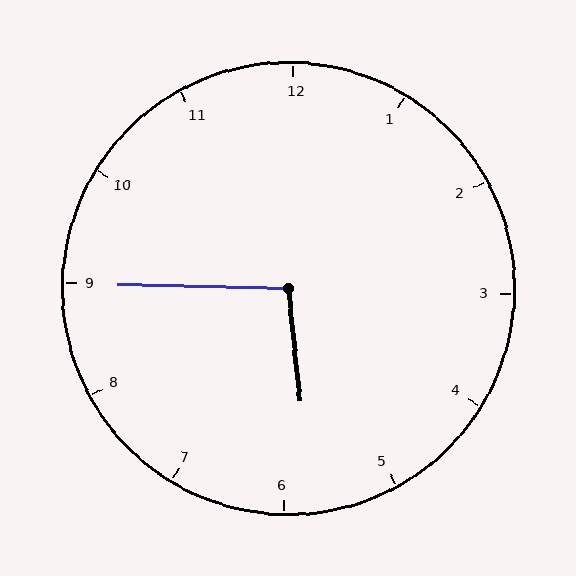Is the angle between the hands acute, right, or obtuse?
It is obtuse.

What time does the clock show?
5:45.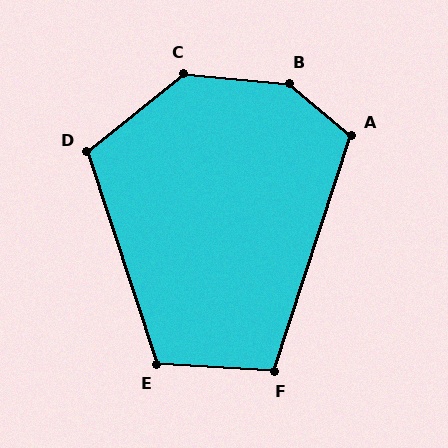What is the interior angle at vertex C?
Approximately 136 degrees (obtuse).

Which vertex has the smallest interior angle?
F, at approximately 105 degrees.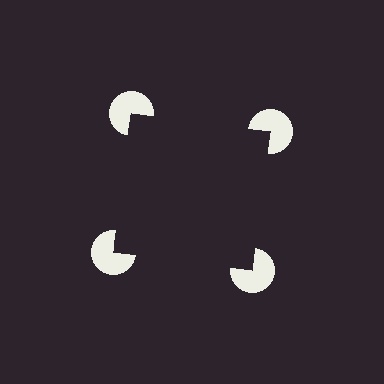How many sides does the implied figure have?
4 sides.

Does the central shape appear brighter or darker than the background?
It typically appears slightly darker than the background, even though no actual brightness change is drawn.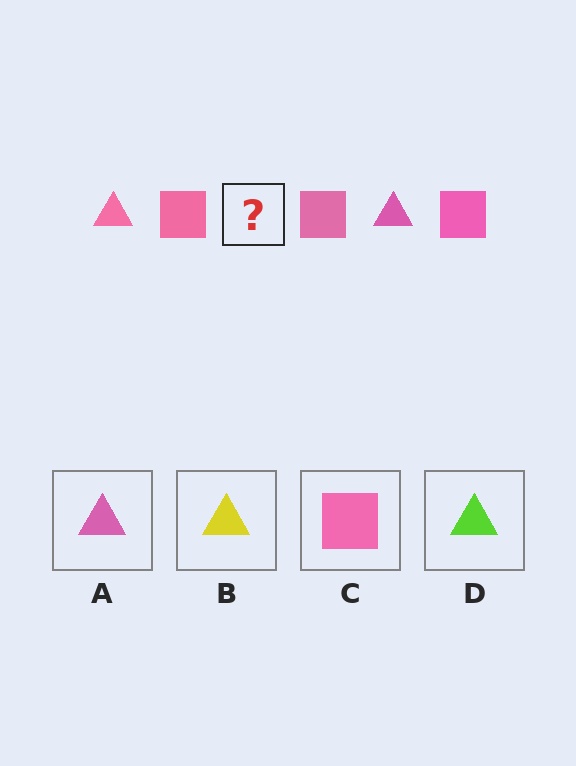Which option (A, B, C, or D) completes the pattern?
A.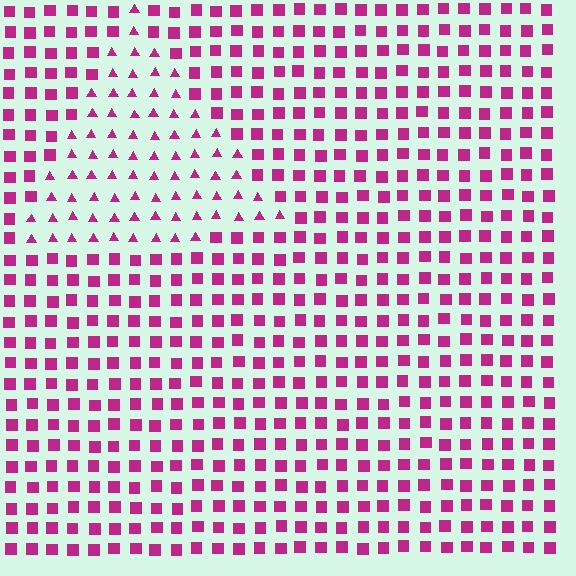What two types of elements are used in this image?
The image uses triangles inside the triangle region and squares outside it.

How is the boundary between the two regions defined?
The boundary is defined by a change in element shape: triangles inside vs. squares outside. All elements share the same color and spacing.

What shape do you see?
I see a triangle.